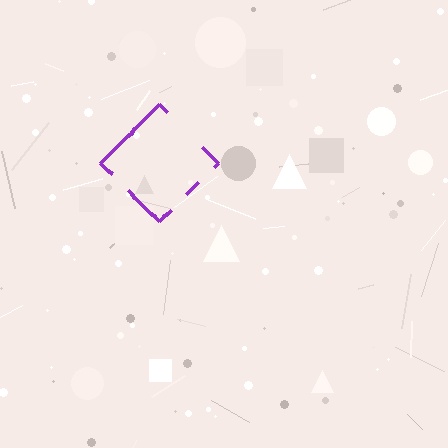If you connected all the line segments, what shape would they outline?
They would outline a diamond.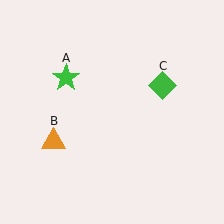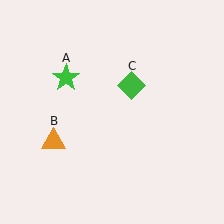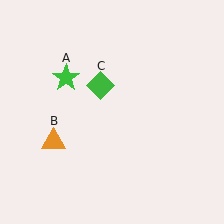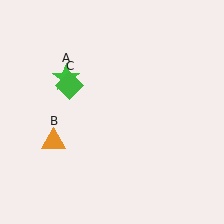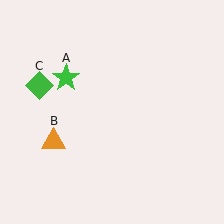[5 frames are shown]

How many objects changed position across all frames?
1 object changed position: green diamond (object C).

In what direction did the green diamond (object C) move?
The green diamond (object C) moved left.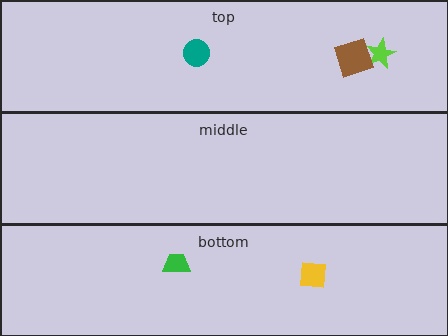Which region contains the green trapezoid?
The bottom region.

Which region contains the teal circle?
The top region.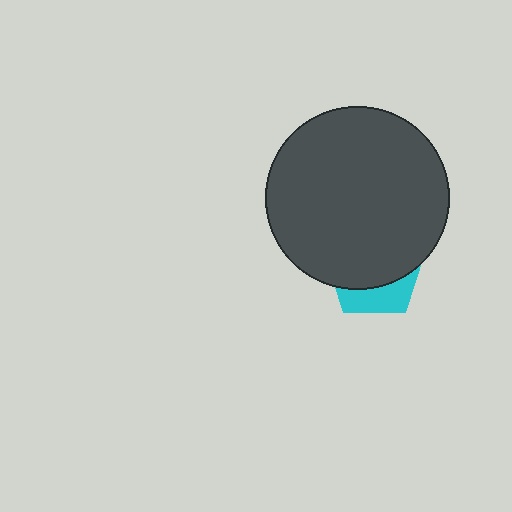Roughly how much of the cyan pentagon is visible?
A small part of it is visible (roughly 31%).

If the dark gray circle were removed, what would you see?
You would see the complete cyan pentagon.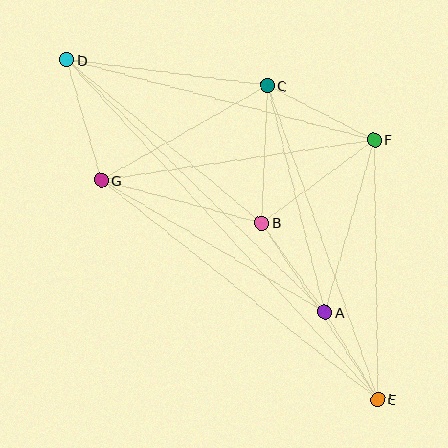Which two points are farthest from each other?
Points D and E are farthest from each other.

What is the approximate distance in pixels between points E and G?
The distance between E and G is approximately 353 pixels.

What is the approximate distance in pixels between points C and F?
The distance between C and F is approximately 120 pixels.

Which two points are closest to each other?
Points A and E are closest to each other.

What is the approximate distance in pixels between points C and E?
The distance between C and E is approximately 333 pixels.